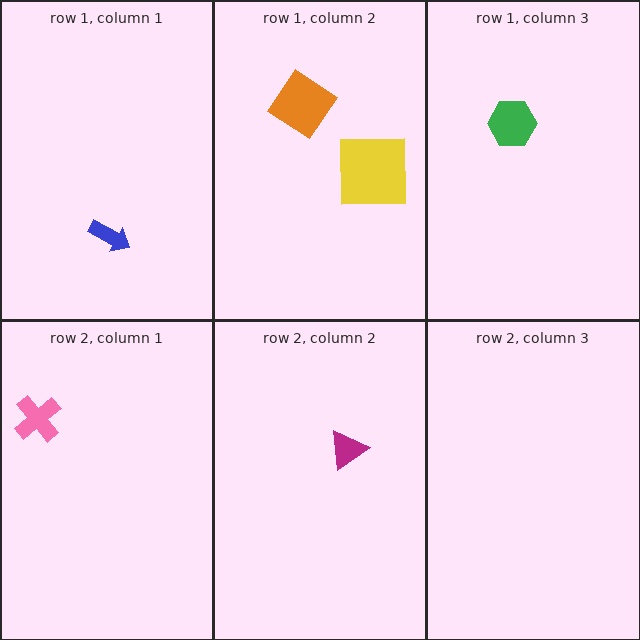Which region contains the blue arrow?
The row 1, column 1 region.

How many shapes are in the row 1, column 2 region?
2.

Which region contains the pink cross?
The row 2, column 1 region.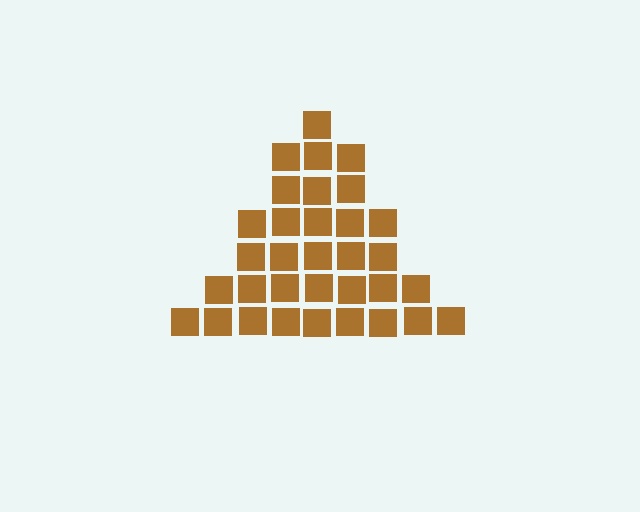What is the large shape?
The large shape is a triangle.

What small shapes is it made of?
It is made of small squares.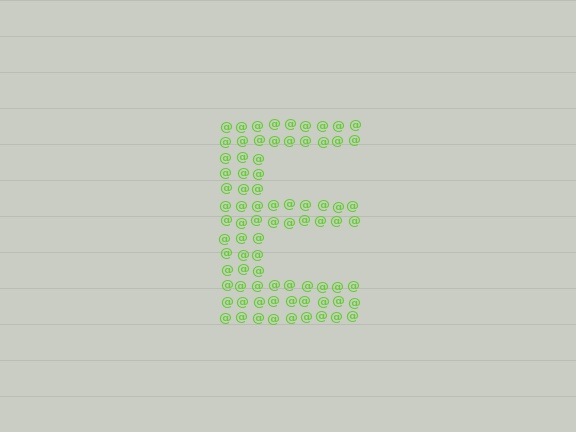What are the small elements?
The small elements are at signs.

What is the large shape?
The large shape is the letter E.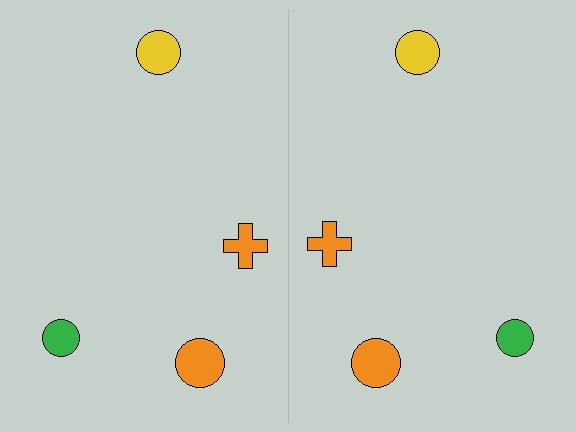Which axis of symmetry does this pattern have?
The pattern has a vertical axis of symmetry running through the center of the image.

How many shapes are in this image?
There are 8 shapes in this image.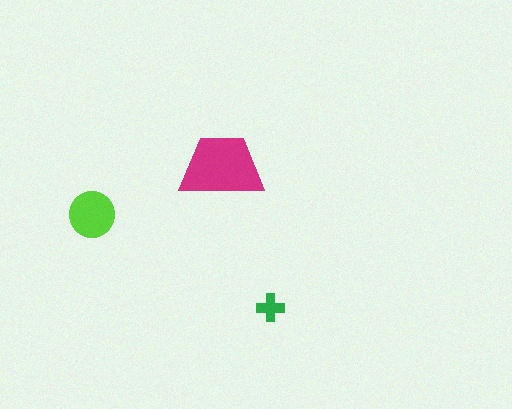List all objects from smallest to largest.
The green cross, the lime circle, the magenta trapezoid.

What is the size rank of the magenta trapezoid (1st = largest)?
1st.